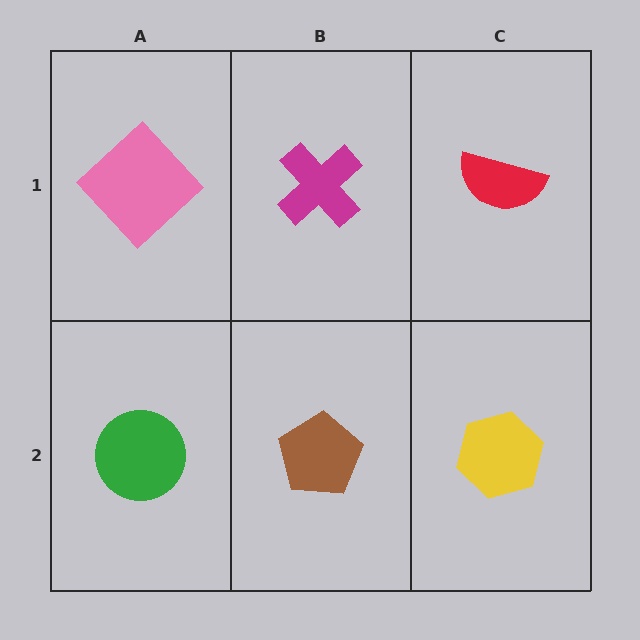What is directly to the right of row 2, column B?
A yellow hexagon.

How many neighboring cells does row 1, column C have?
2.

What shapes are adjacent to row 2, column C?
A red semicircle (row 1, column C), a brown pentagon (row 2, column B).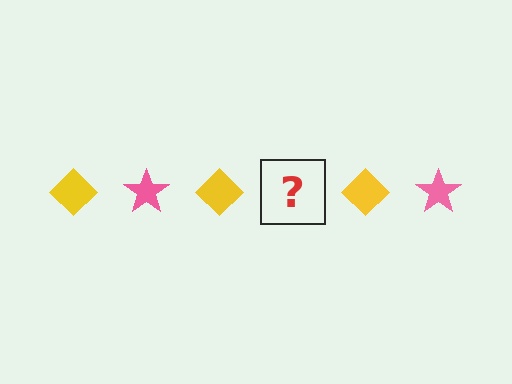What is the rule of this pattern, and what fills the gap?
The rule is that the pattern alternates between yellow diamond and pink star. The gap should be filled with a pink star.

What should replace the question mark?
The question mark should be replaced with a pink star.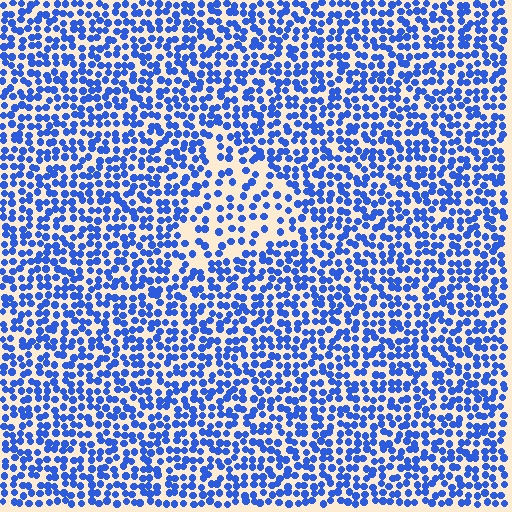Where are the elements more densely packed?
The elements are more densely packed outside the triangle boundary.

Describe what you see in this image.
The image contains small blue elements arranged at two different densities. A triangle-shaped region is visible where the elements are less densely packed than the surrounding area.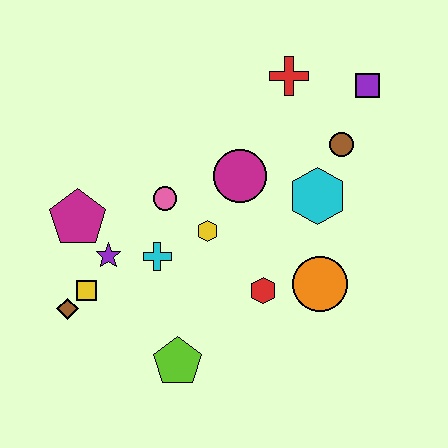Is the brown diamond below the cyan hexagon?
Yes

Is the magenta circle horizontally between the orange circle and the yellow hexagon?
Yes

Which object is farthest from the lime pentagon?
The purple square is farthest from the lime pentagon.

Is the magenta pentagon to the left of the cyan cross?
Yes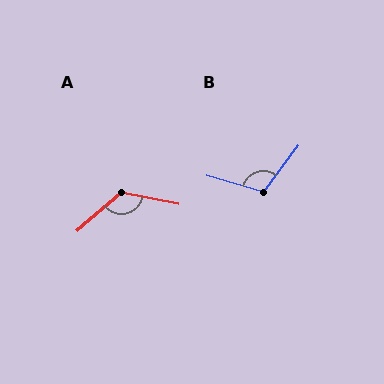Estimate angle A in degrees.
Approximately 128 degrees.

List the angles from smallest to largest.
B (111°), A (128°).